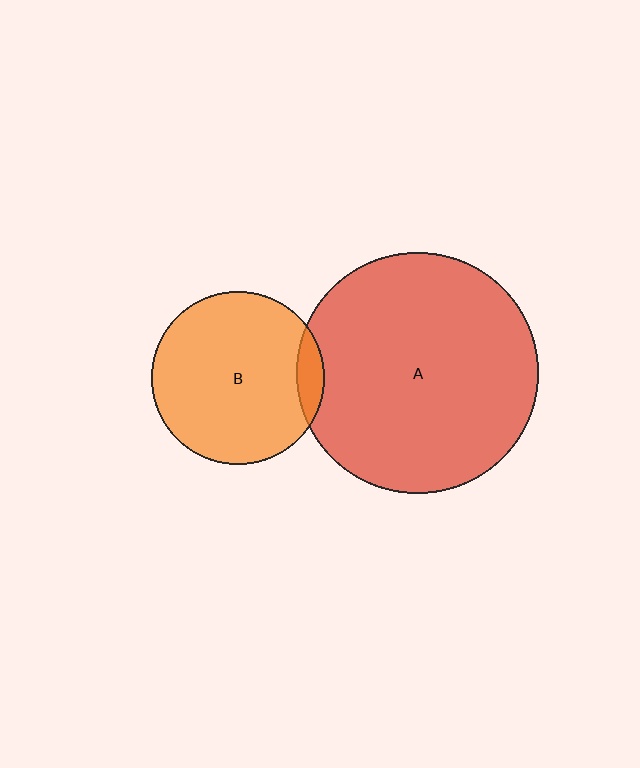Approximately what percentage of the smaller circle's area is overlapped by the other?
Approximately 10%.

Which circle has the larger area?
Circle A (red).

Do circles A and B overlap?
Yes.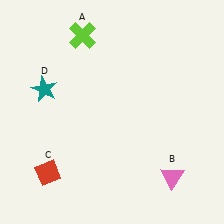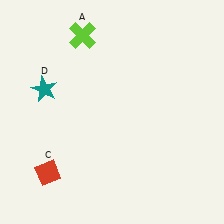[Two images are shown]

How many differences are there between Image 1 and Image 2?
There is 1 difference between the two images.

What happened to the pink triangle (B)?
The pink triangle (B) was removed in Image 2. It was in the bottom-right area of Image 1.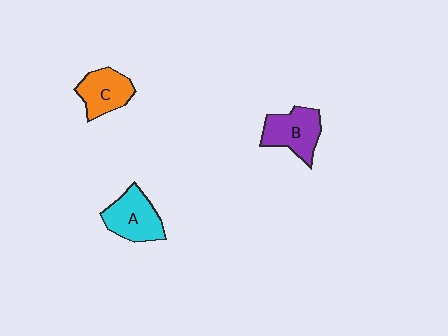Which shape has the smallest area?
Shape C (orange).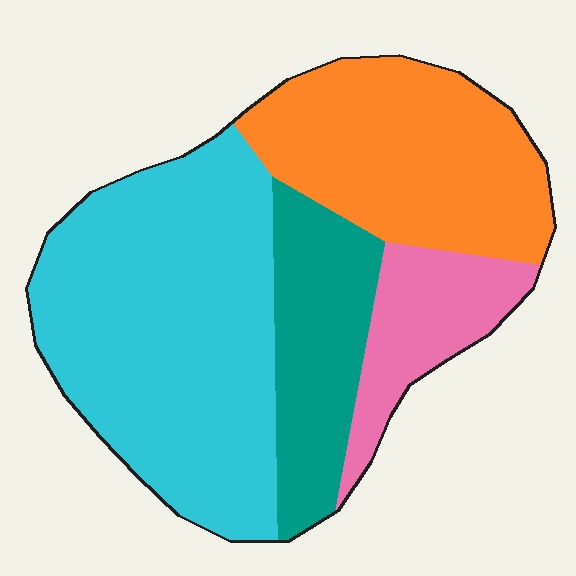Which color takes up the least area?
Pink, at roughly 10%.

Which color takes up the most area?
Cyan, at roughly 45%.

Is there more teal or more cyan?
Cyan.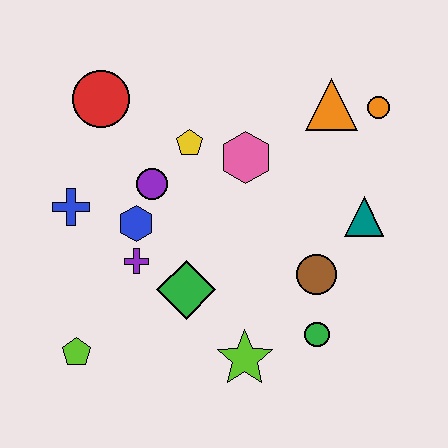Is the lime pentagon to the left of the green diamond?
Yes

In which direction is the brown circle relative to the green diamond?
The brown circle is to the right of the green diamond.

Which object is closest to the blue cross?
The blue hexagon is closest to the blue cross.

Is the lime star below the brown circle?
Yes